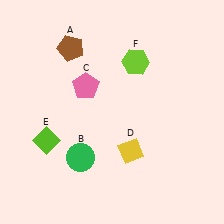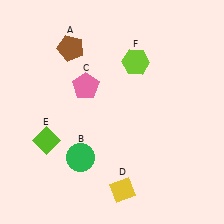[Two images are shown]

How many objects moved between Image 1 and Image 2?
1 object moved between the two images.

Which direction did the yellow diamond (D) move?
The yellow diamond (D) moved down.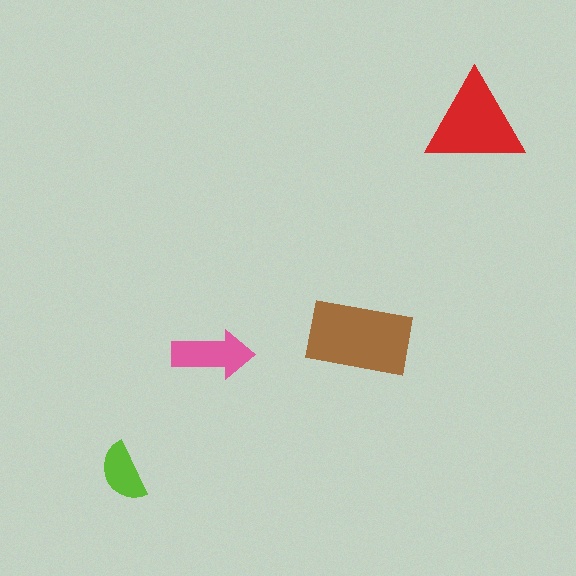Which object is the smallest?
The lime semicircle.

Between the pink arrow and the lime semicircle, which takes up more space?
The pink arrow.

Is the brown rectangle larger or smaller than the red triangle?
Larger.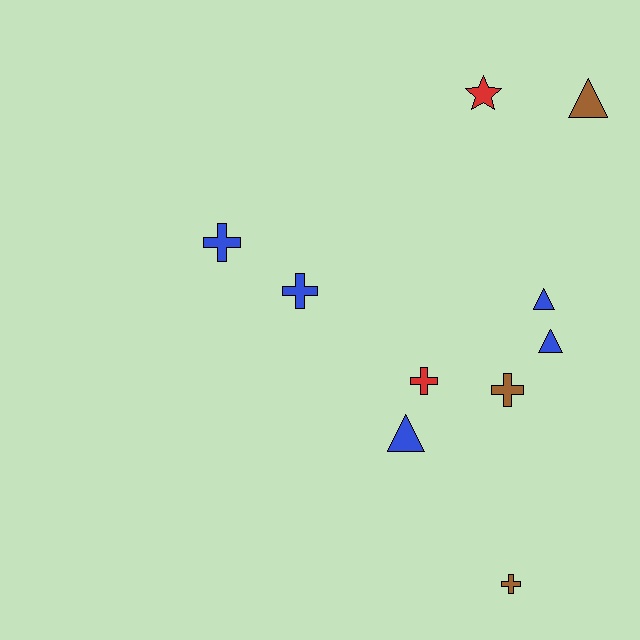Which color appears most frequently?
Blue, with 5 objects.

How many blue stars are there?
There are no blue stars.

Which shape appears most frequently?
Cross, with 5 objects.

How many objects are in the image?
There are 10 objects.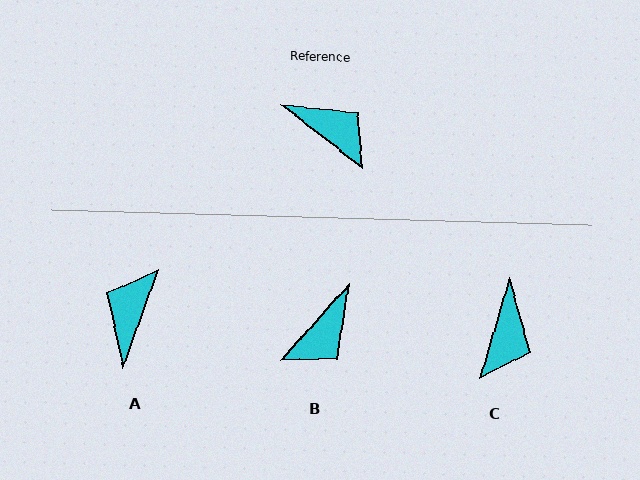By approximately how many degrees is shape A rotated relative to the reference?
Approximately 108 degrees counter-clockwise.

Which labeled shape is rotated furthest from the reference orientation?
A, about 108 degrees away.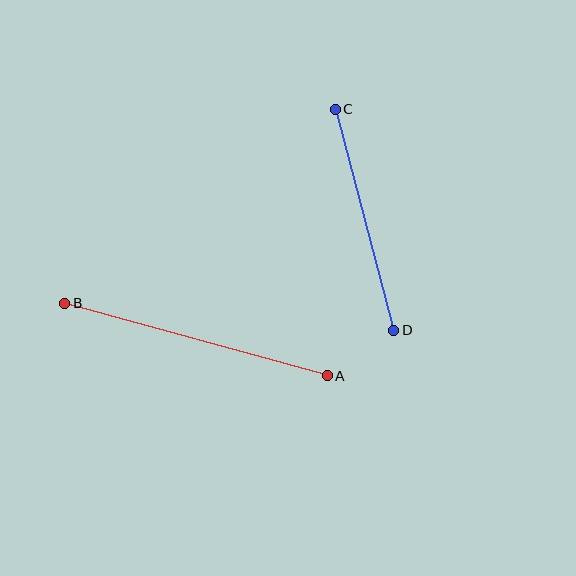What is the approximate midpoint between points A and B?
The midpoint is at approximately (196, 339) pixels.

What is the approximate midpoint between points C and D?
The midpoint is at approximately (364, 220) pixels.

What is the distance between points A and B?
The distance is approximately 272 pixels.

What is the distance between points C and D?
The distance is approximately 229 pixels.